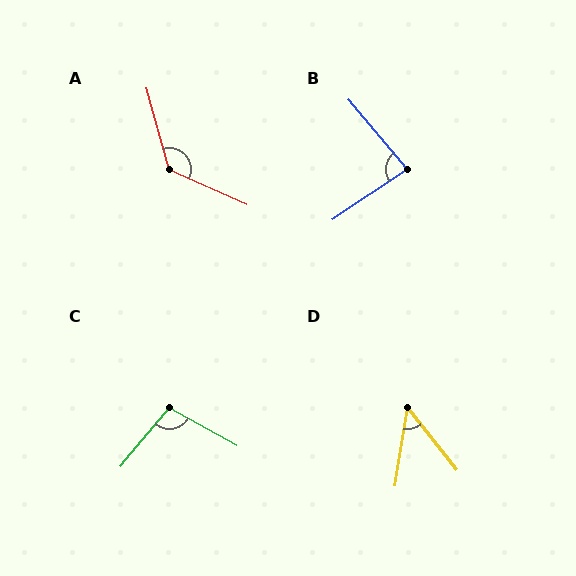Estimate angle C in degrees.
Approximately 101 degrees.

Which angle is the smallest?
D, at approximately 48 degrees.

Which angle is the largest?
A, at approximately 129 degrees.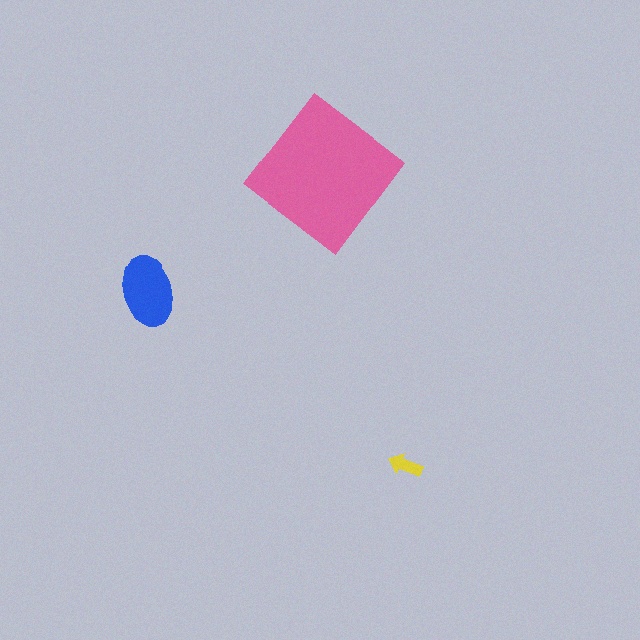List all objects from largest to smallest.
The pink diamond, the blue ellipse, the yellow arrow.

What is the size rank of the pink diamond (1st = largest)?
1st.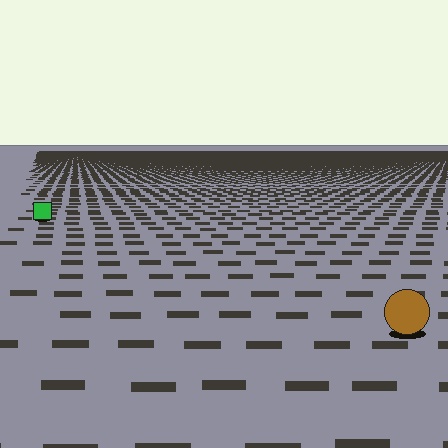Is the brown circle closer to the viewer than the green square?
Yes. The brown circle is closer — you can tell from the texture gradient: the ground texture is coarser near it.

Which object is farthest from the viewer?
The green square is farthest from the viewer. It appears smaller and the ground texture around it is denser.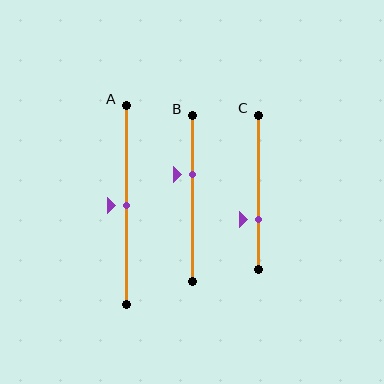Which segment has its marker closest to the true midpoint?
Segment A has its marker closest to the true midpoint.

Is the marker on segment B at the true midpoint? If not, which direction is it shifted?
No, the marker on segment B is shifted upward by about 15% of the segment length.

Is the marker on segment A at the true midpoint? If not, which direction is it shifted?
Yes, the marker on segment A is at the true midpoint.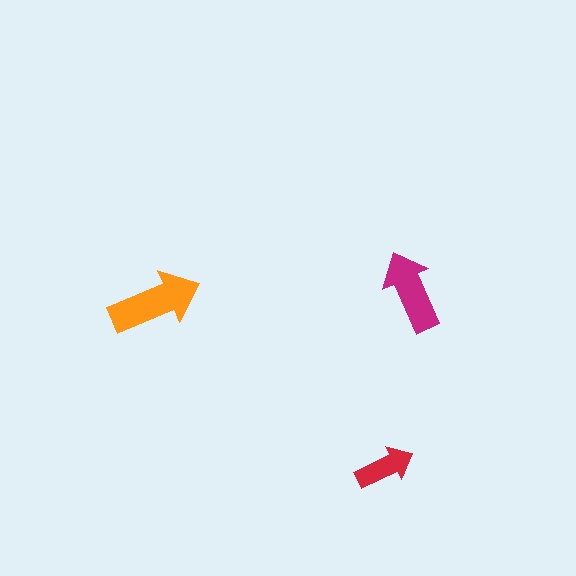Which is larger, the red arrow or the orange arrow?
The orange one.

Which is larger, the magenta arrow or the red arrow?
The magenta one.